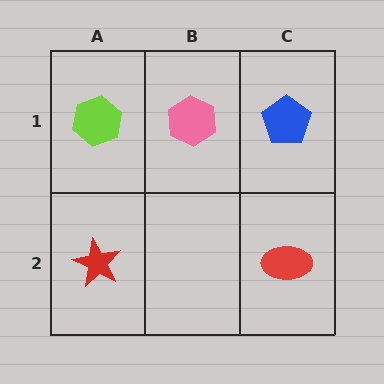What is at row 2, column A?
A red star.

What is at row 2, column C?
A red ellipse.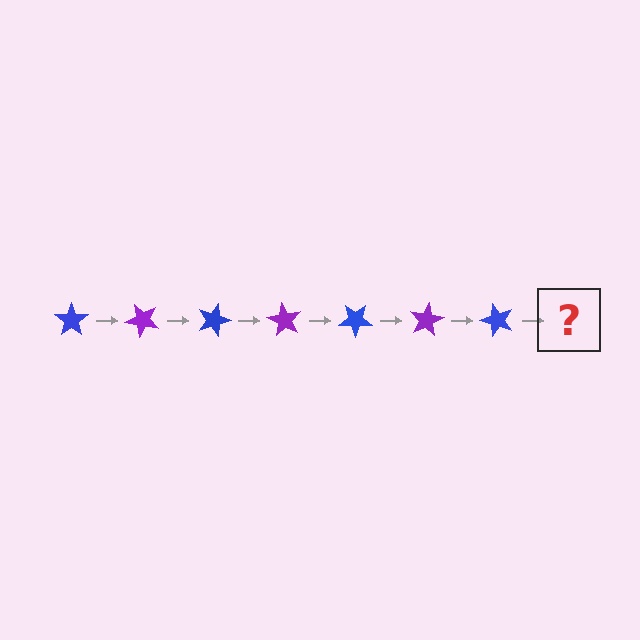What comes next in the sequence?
The next element should be a purple star, rotated 315 degrees from the start.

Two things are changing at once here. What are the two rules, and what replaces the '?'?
The two rules are that it rotates 45 degrees each step and the color cycles through blue and purple. The '?' should be a purple star, rotated 315 degrees from the start.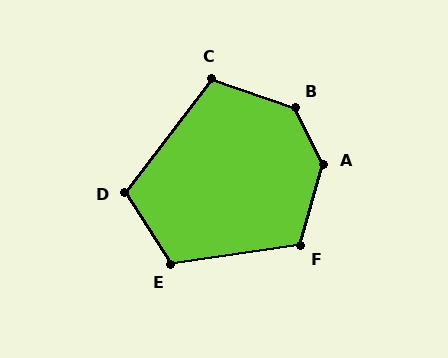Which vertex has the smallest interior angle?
C, at approximately 109 degrees.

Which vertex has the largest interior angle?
A, at approximately 137 degrees.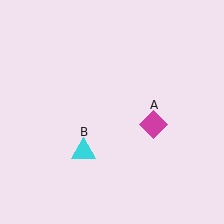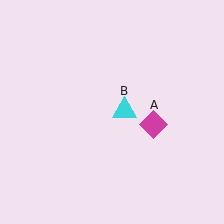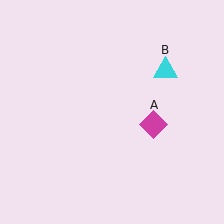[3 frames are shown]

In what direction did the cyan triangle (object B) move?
The cyan triangle (object B) moved up and to the right.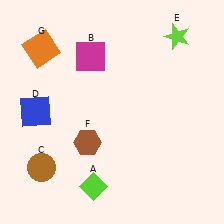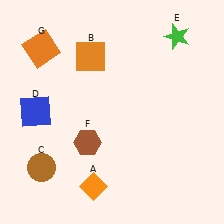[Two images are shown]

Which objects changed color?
A changed from lime to orange. B changed from magenta to orange. E changed from lime to green.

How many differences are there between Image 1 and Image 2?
There are 3 differences between the two images.